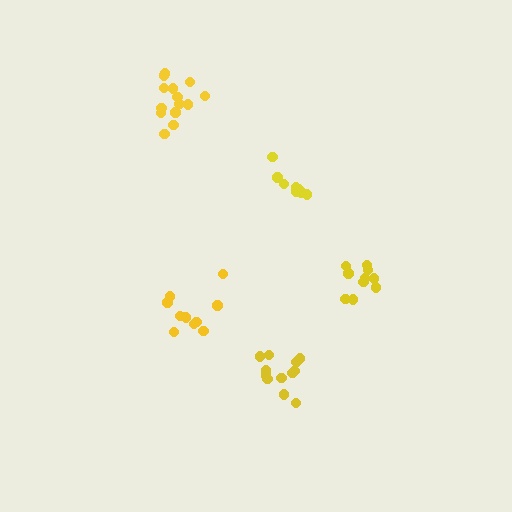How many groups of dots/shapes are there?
There are 5 groups.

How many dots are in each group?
Group 1: 11 dots, Group 2: 10 dots, Group 3: 8 dots, Group 4: 14 dots, Group 5: 12 dots (55 total).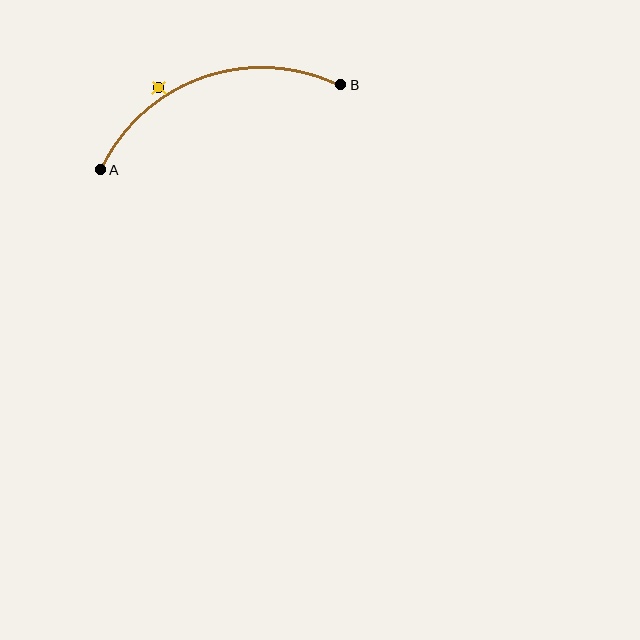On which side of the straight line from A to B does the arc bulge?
The arc bulges above the straight line connecting A and B.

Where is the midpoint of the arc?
The arc midpoint is the point on the curve farthest from the straight line joining A and B. It sits above that line.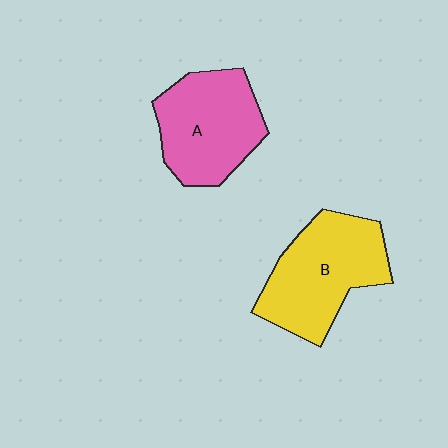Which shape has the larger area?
Shape B (yellow).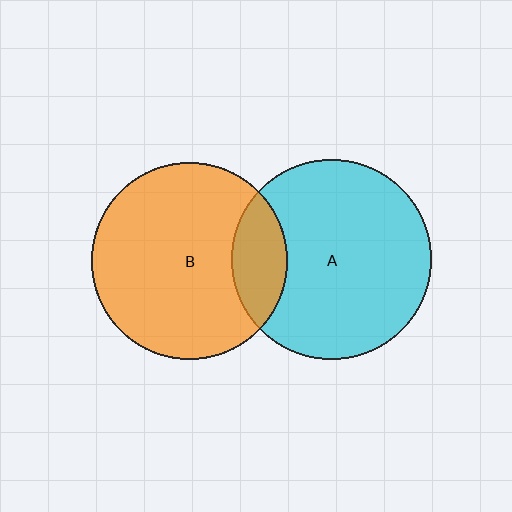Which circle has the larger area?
Circle A (cyan).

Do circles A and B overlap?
Yes.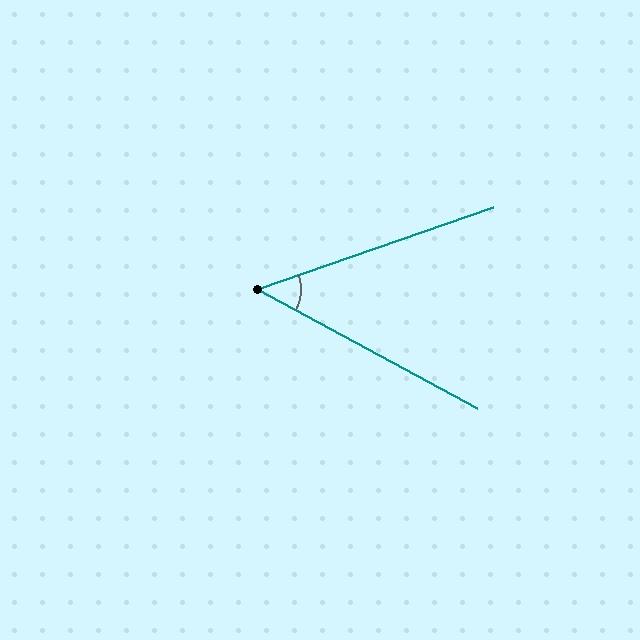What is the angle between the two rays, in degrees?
Approximately 48 degrees.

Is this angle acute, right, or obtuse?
It is acute.